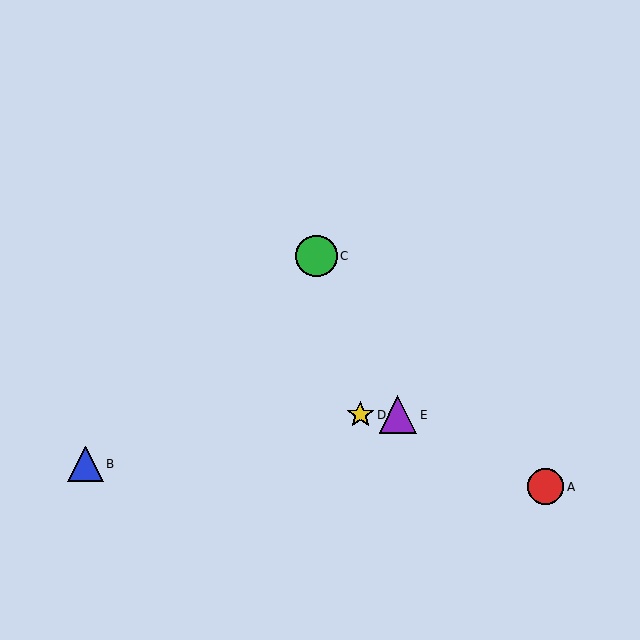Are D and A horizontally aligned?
No, D is at y≈415 and A is at y≈487.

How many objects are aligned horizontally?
2 objects (D, E) are aligned horizontally.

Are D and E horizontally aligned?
Yes, both are at y≈415.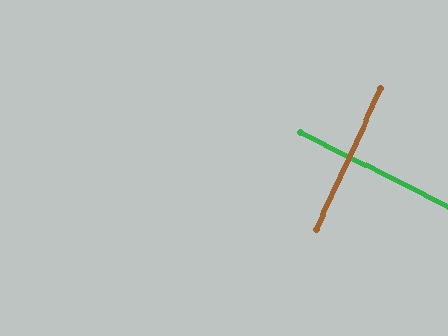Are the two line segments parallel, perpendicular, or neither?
Perpendicular — they meet at approximately 88°.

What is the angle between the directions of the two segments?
Approximately 88 degrees.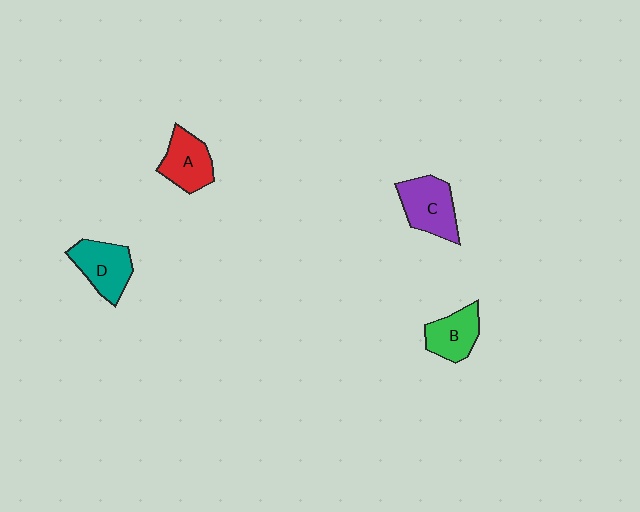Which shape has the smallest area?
Shape B (green).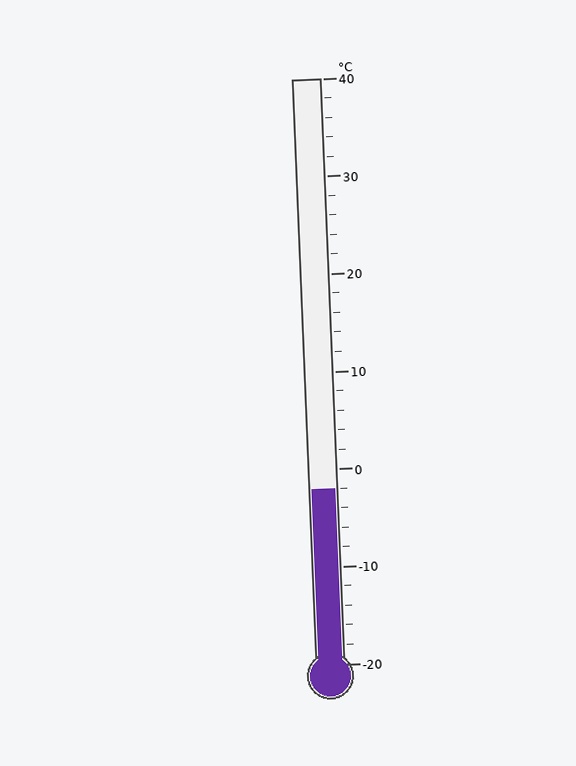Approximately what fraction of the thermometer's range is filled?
The thermometer is filled to approximately 30% of its range.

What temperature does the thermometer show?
The thermometer shows approximately -2°C.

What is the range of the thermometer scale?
The thermometer scale ranges from -20°C to 40°C.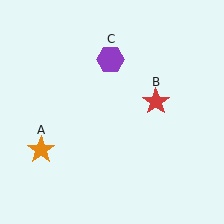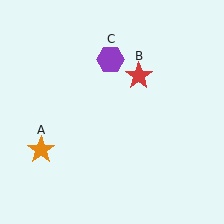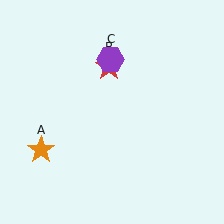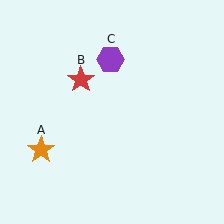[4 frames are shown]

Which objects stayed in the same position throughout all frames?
Orange star (object A) and purple hexagon (object C) remained stationary.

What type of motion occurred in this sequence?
The red star (object B) rotated counterclockwise around the center of the scene.